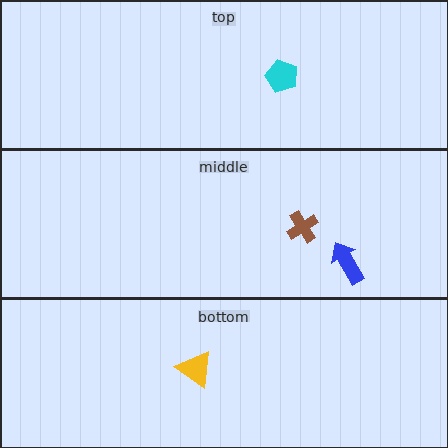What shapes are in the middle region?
The blue arrow, the brown cross.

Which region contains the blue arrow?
The middle region.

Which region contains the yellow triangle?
The bottom region.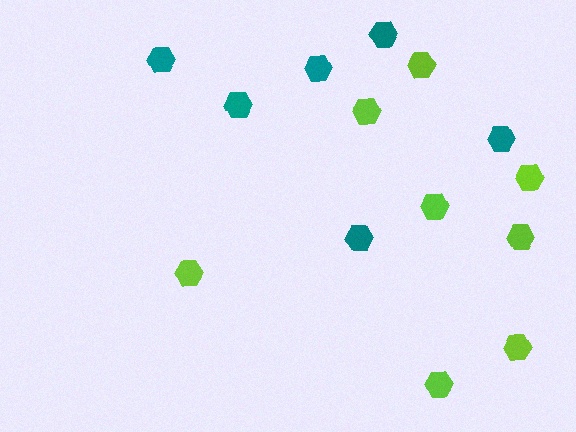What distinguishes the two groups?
There are 2 groups: one group of lime hexagons (8) and one group of teal hexagons (6).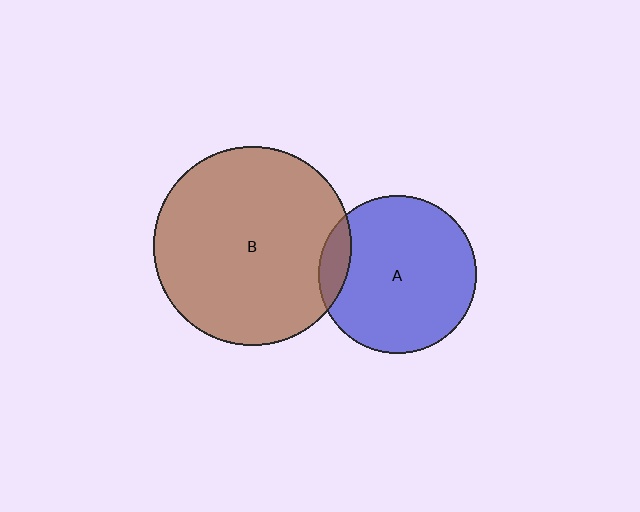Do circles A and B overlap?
Yes.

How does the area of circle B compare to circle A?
Approximately 1.6 times.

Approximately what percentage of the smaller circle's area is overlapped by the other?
Approximately 10%.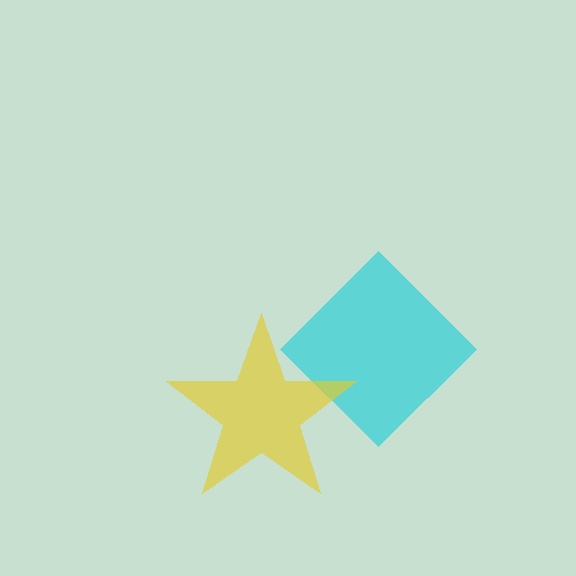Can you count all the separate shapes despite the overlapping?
Yes, there are 2 separate shapes.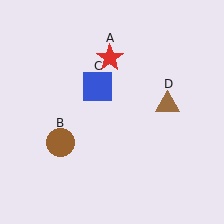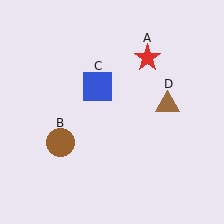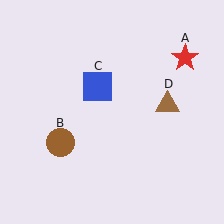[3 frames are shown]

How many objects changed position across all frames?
1 object changed position: red star (object A).